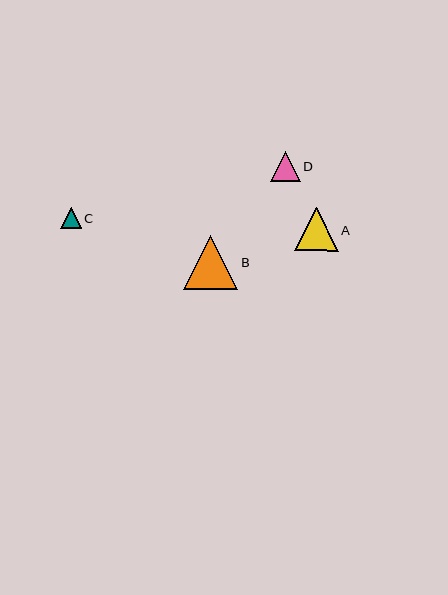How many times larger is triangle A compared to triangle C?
Triangle A is approximately 2.1 times the size of triangle C.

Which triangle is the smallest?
Triangle C is the smallest with a size of approximately 21 pixels.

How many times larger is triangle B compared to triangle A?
Triangle B is approximately 1.3 times the size of triangle A.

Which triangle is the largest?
Triangle B is the largest with a size of approximately 54 pixels.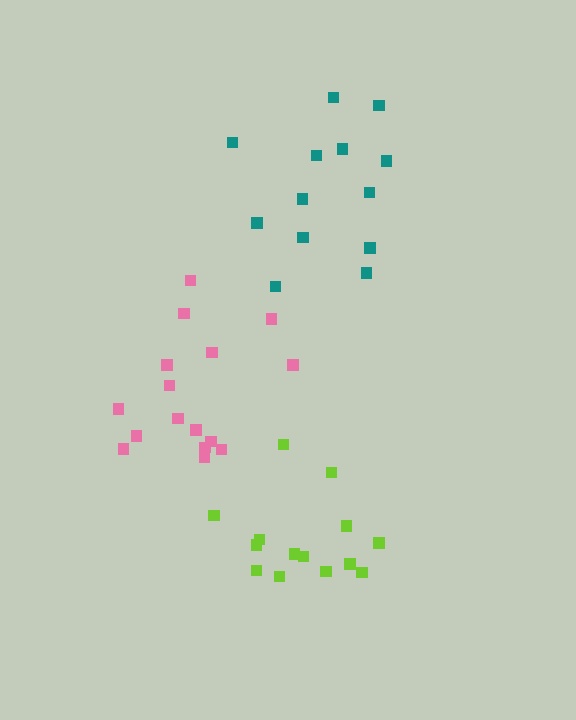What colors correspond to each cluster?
The clusters are colored: lime, pink, teal.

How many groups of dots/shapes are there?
There are 3 groups.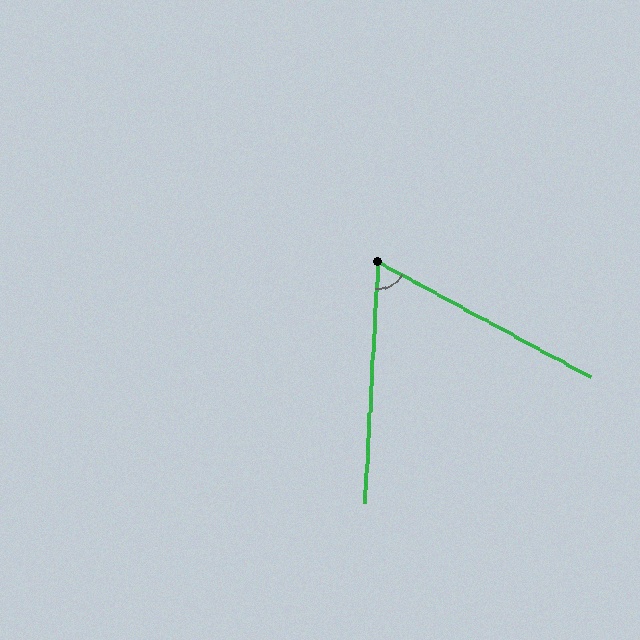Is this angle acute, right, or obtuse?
It is acute.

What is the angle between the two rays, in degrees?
Approximately 65 degrees.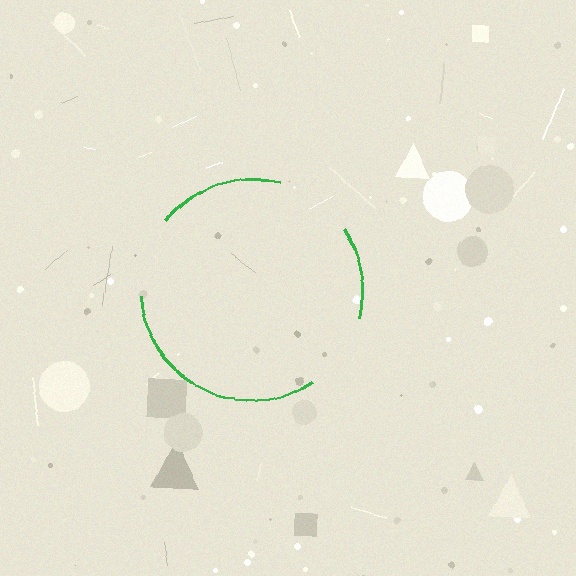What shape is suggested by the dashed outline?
The dashed outline suggests a circle.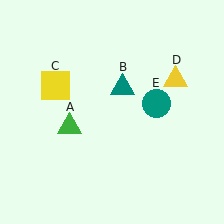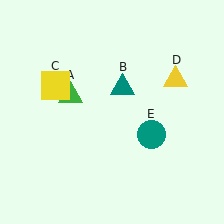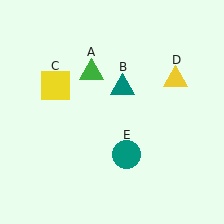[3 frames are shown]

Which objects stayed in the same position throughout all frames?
Teal triangle (object B) and yellow square (object C) and yellow triangle (object D) remained stationary.